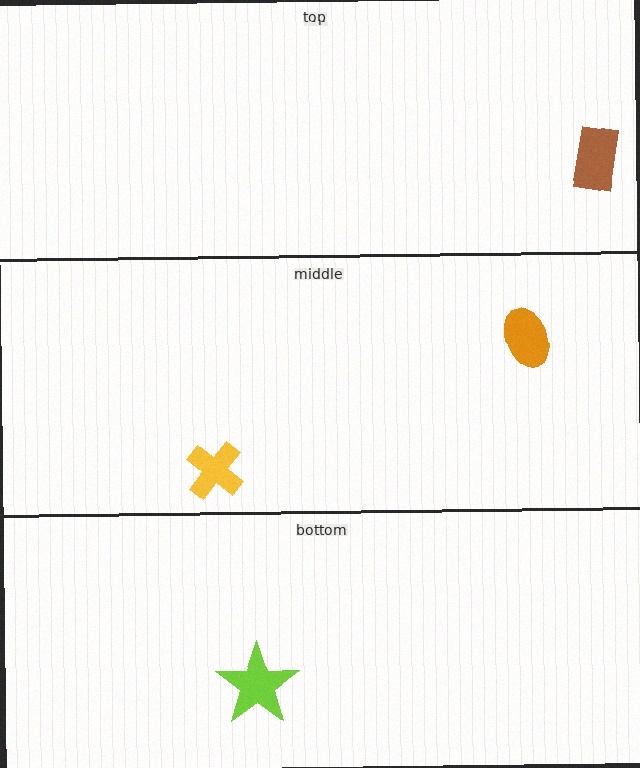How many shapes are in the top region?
1.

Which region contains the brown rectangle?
The top region.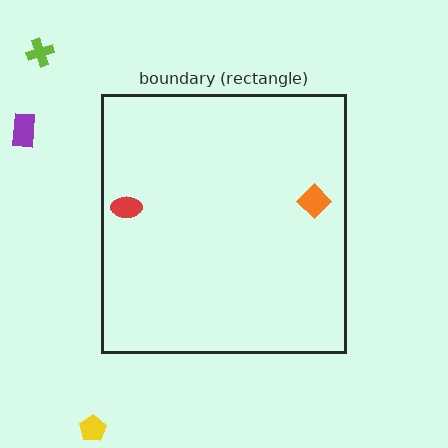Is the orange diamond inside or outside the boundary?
Inside.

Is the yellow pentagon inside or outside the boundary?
Outside.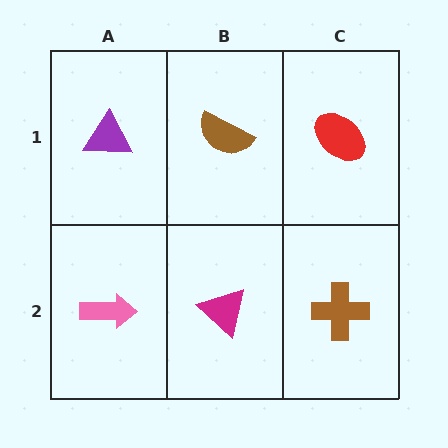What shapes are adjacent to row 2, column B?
A brown semicircle (row 1, column B), a pink arrow (row 2, column A), a brown cross (row 2, column C).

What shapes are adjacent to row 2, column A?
A purple triangle (row 1, column A), a magenta triangle (row 2, column B).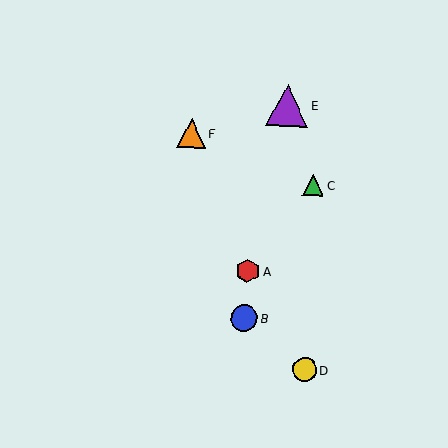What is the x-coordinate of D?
Object D is at x≈304.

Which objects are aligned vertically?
Objects C, D are aligned vertically.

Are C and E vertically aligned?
No, C is at x≈313 and E is at x≈287.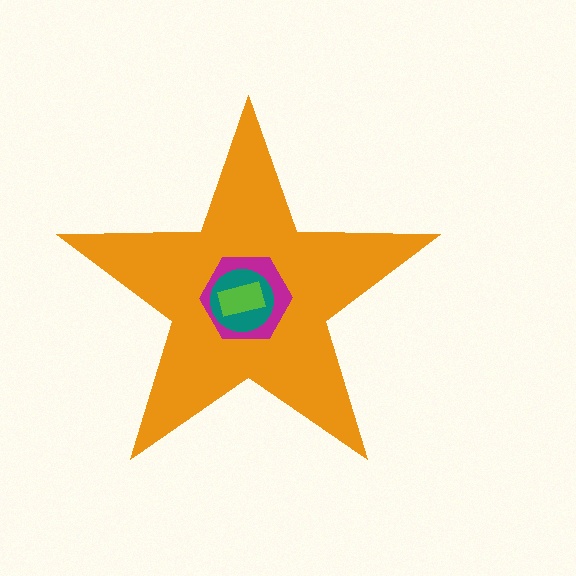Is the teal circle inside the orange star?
Yes.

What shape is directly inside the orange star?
The magenta hexagon.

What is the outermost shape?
The orange star.